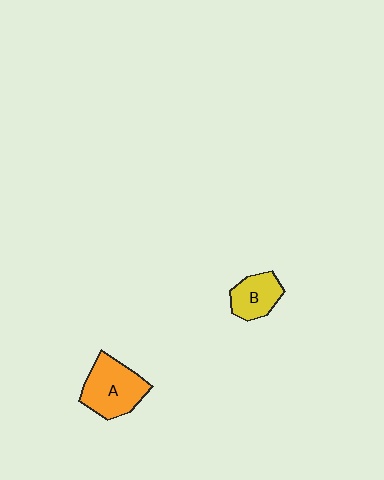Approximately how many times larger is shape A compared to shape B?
Approximately 1.5 times.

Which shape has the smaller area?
Shape B (yellow).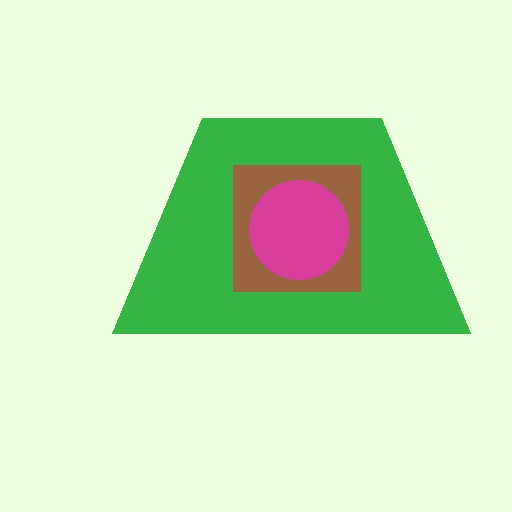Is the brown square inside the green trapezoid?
Yes.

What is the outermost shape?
The green trapezoid.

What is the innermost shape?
The magenta circle.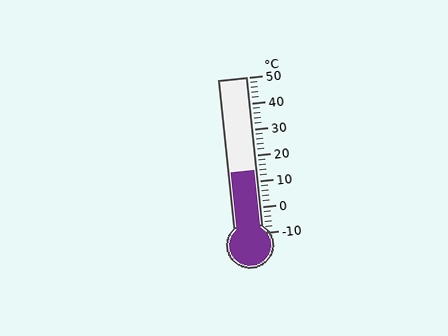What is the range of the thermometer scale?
The thermometer scale ranges from -10°C to 50°C.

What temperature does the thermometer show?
The thermometer shows approximately 14°C.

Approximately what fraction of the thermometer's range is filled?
The thermometer is filled to approximately 40% of its range.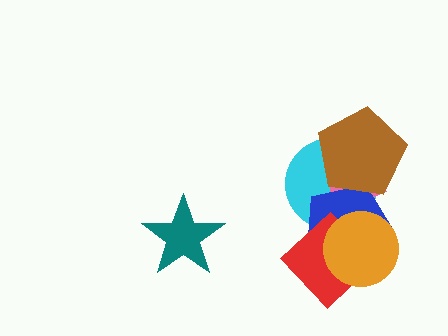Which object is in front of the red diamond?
The orange circle is in front of the red diamond.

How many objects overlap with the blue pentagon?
5 objects overlap with the blue pentagon.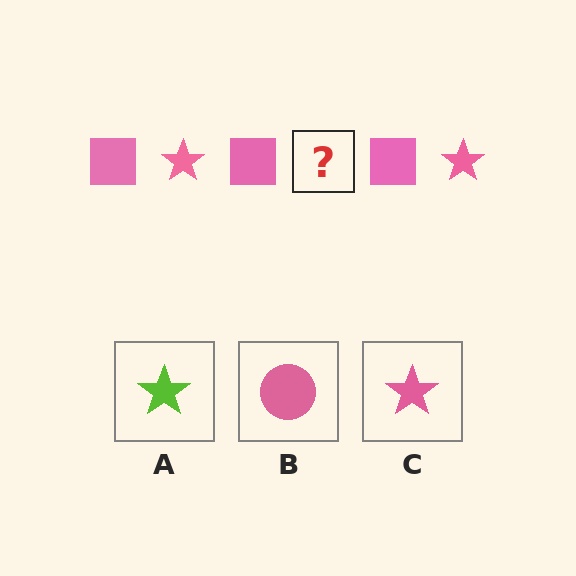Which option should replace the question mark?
Option C.